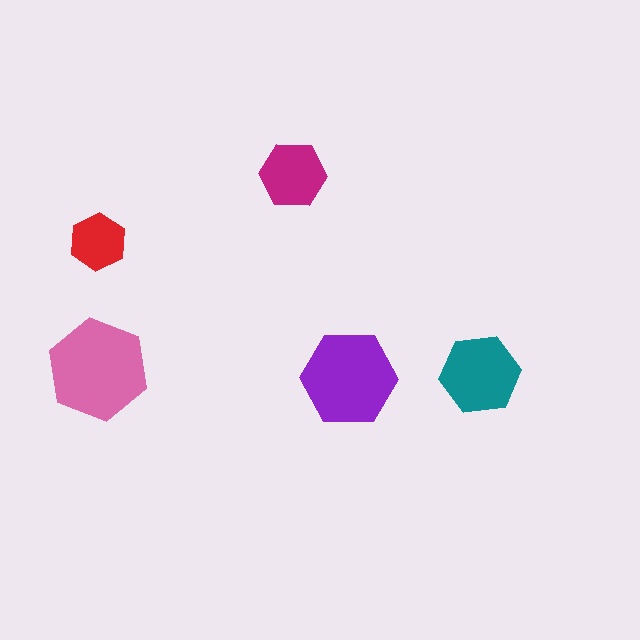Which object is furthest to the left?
The red hexagon is leftmost.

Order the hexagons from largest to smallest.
the pink one, the purple one, the teal one, the magenta one, the red one.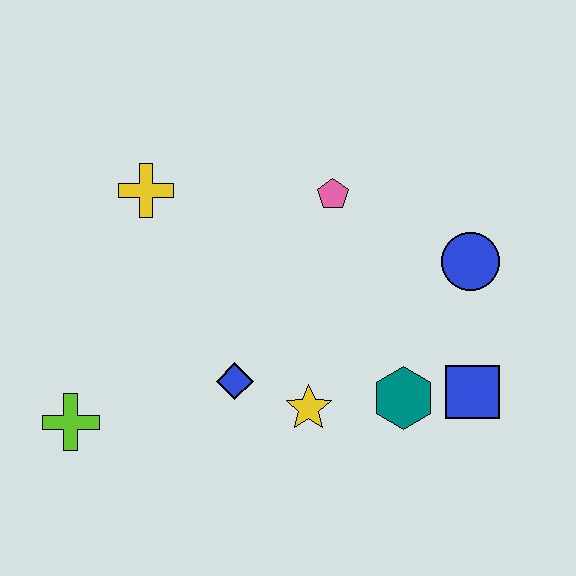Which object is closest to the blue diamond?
The yellow star is closest to the blue diamond.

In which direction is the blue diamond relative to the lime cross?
The blue diamond is to the right of the lime cross.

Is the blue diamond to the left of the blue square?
Yes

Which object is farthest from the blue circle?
The lime cross is farthest from the blue circle.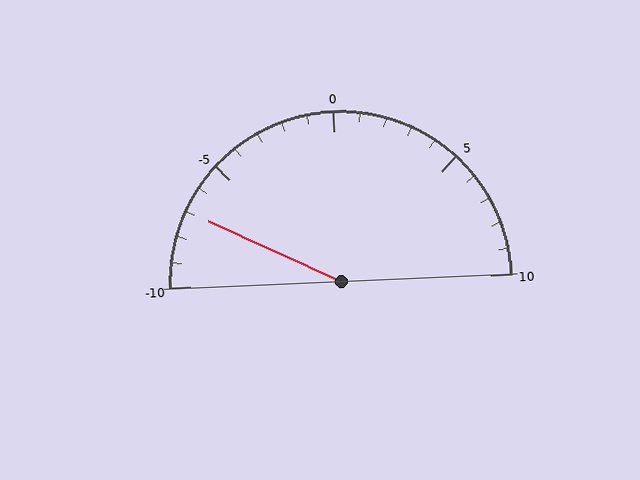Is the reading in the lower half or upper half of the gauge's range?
The reading is in the lower half of the range (-10 to 10).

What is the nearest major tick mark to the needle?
The nearest major tick mark is -5.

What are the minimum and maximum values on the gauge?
The gauge ranges from -10 to 10.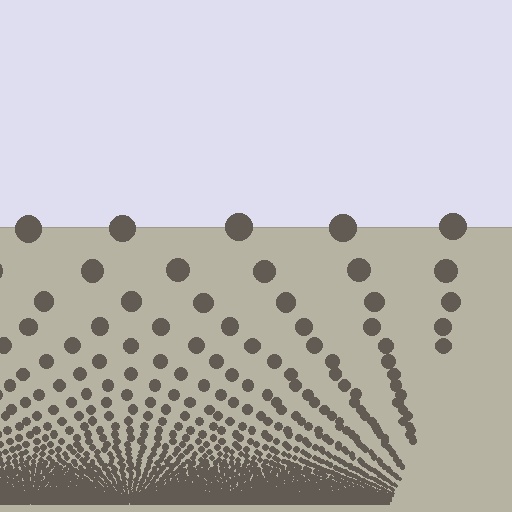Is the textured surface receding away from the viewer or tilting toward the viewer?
The surface appears to tilt toward the viewer. Texture elements get larger and sparser toward the top.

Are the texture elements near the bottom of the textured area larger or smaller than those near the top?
Smaller. The gradient is inverted — elements near the bottom are smaller and denser.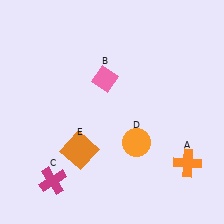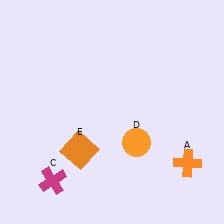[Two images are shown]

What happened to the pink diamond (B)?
The pink diamond (B) was removed in Image 2. It was in the top-left area of Image 1.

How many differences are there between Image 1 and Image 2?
There is 1 difference between the two images.